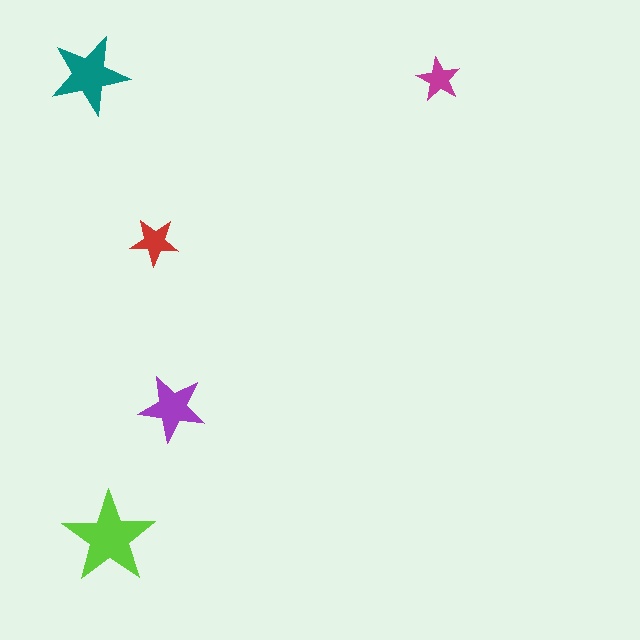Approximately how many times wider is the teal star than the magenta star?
About 2 times wider.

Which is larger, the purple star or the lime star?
The lime one.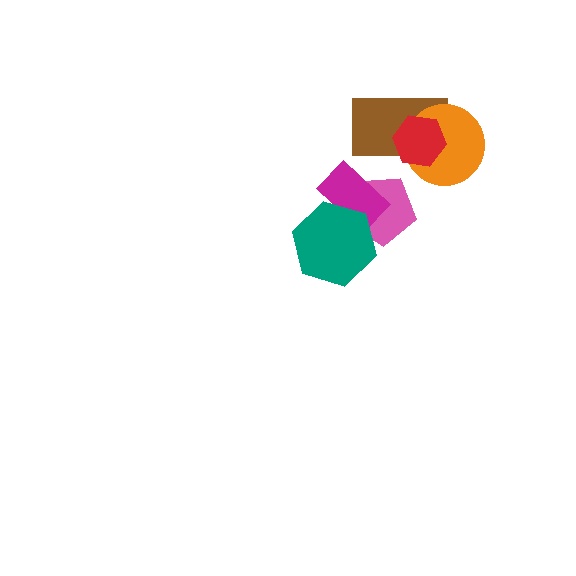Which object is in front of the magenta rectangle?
The teal hexagon is in front of the magenta rectangle.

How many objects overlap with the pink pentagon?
2 objects overlap with the pink pentagon.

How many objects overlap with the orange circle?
2 objects overlap with the orange circle.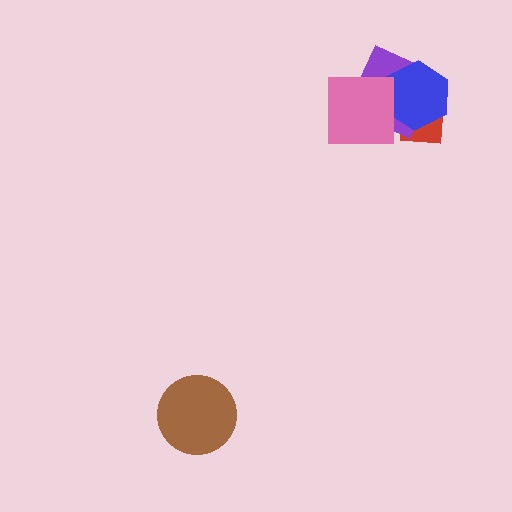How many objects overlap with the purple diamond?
3 objects overlap with the purple diamond.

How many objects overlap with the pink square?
2 objects overlap with the pink square.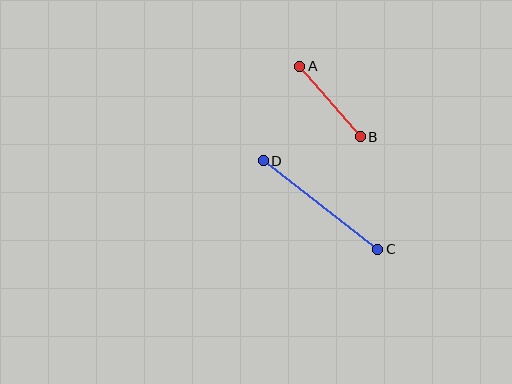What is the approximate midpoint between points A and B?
The midpoint is at approximately (330, 101) pixels.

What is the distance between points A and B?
The distance is approximately 93 pixels.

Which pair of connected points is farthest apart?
Points C and D are farthest apart.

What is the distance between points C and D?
The distance is approximately 145 pixels.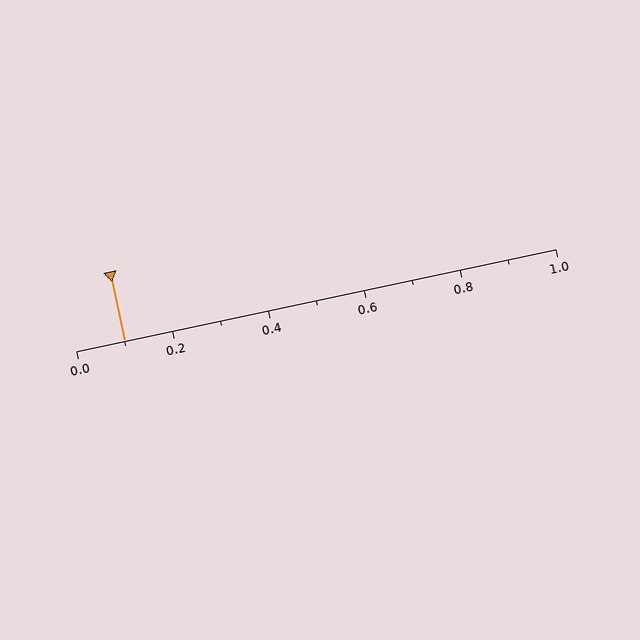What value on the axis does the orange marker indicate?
The marker indicates approximately 0.1.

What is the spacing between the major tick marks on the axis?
The major ticks are spaced 0.2 apart.